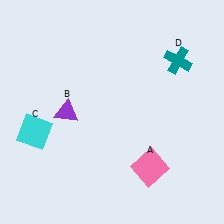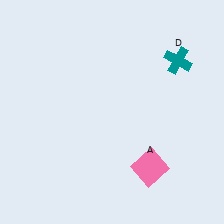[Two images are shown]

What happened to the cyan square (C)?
The cyan square (C) was removed in Image 2. It was in the bottom-left area of Image 1.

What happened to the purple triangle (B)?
The purple triangle (B) was removed in Image 2. It was in the bottom-left area of Image 1.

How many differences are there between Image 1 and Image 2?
There are 2 differences between the two images.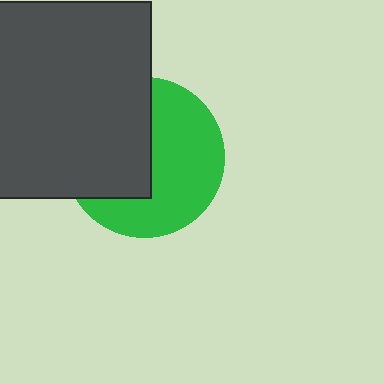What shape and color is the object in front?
The object in front is a dark gray square.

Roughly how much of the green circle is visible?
About half of it is visible (roughly 55%).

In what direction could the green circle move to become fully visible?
The green circle could move right. That would shift it out from behind the dark gray square entirely.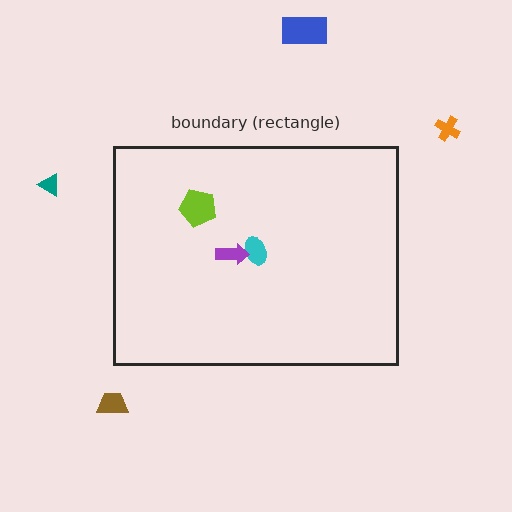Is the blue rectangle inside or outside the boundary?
Outside.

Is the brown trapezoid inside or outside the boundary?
Outside.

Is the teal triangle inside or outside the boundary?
Outside.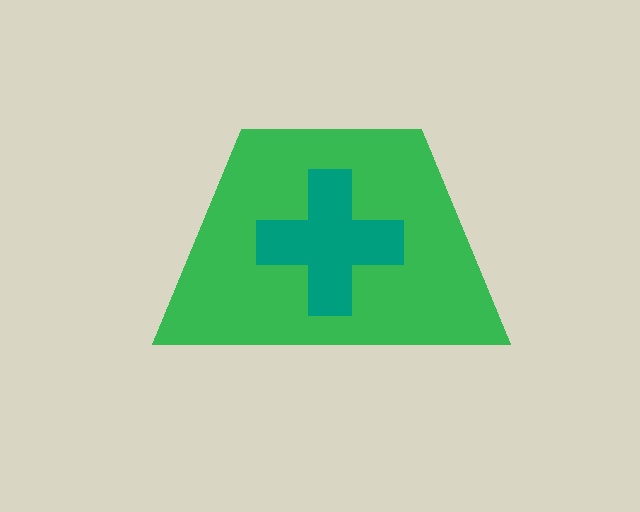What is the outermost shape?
The green trapezoid.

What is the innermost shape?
The teal cross.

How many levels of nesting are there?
2.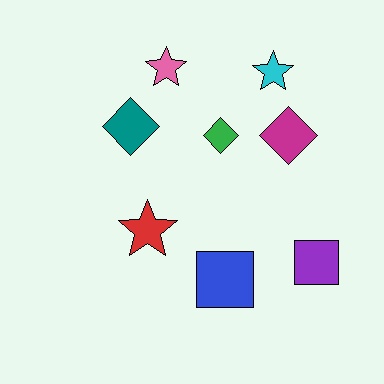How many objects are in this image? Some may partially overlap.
There are 8 objects.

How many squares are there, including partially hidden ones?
There are 2 squares.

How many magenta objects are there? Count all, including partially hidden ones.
There is 1 magenta object.